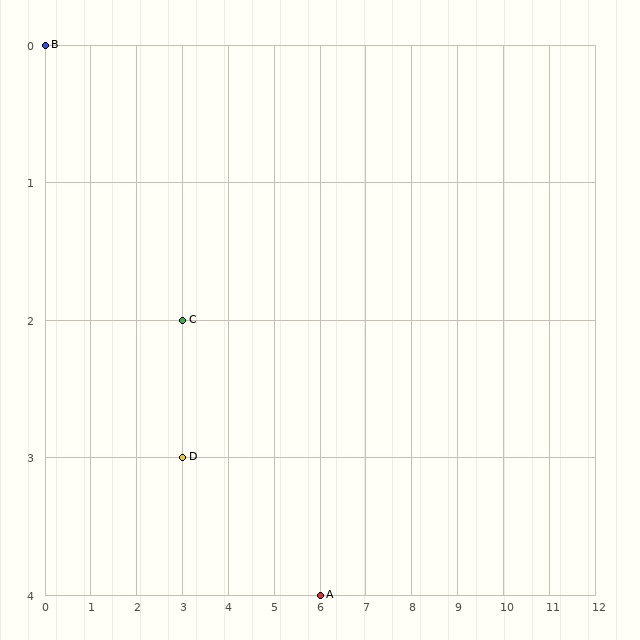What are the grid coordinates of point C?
Point C is at grid coordinates (3, 2).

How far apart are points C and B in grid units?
Points C and B are 3 columns and 2 rows apart (about 3.6 grid units diagonally).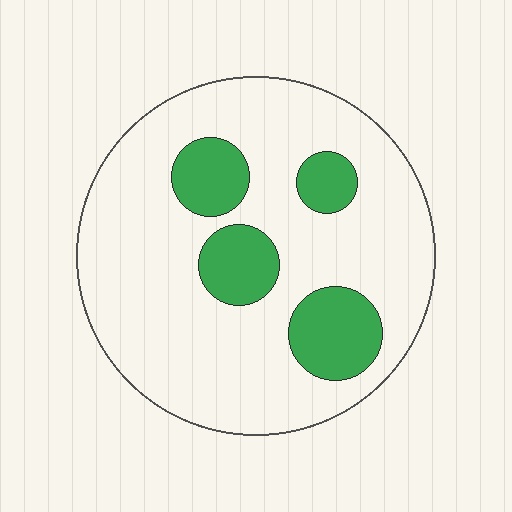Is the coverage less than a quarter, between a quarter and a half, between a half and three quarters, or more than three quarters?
Less than a quarter.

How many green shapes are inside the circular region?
4.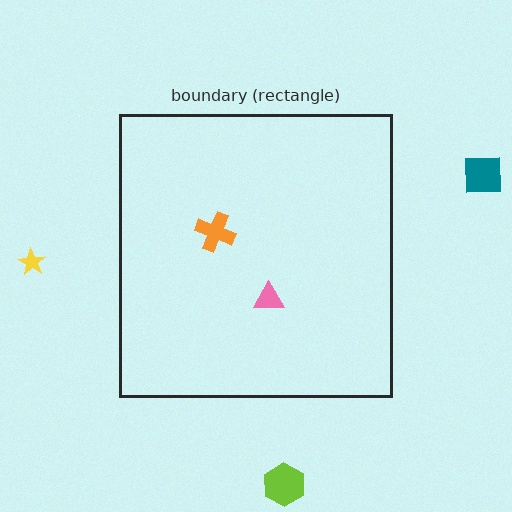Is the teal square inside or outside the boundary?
Outside.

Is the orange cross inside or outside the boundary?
Inside.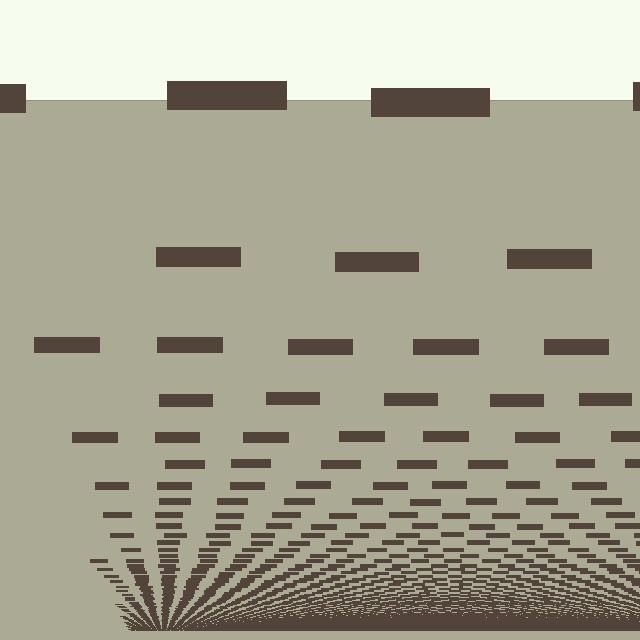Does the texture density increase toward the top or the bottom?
Density increases toward the bottom.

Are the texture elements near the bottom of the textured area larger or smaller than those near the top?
Smaller. The gradient is inverted — elements near the bottom are smaller and denser.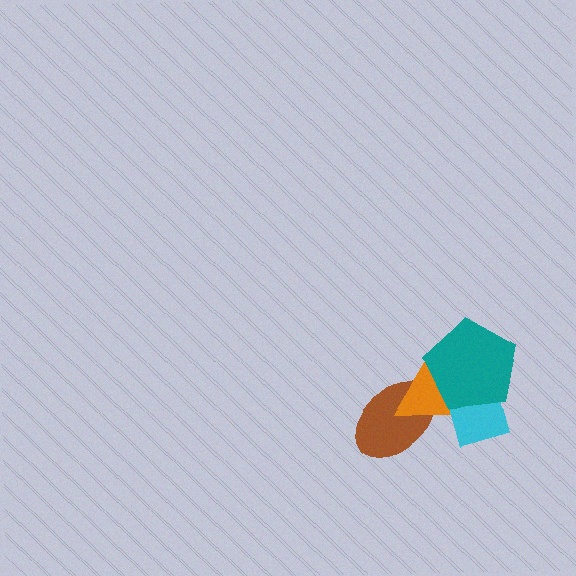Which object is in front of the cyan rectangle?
The teal pentagon is in front of the cyan rectangle.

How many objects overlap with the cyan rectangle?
2 objects overlap with the cyan rectangle.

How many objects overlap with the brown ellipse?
1 object overlaps with the brown ellipse.